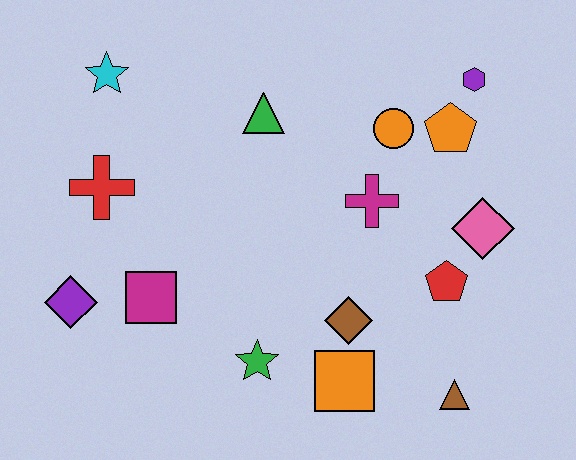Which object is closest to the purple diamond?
The magenta square is closest to the purple diamond.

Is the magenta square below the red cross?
Yes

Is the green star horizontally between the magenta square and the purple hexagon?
Yes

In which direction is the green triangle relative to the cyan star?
The green triangle is to the right of the cyan star.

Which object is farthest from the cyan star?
The brown triangle is farthest from the cyan star.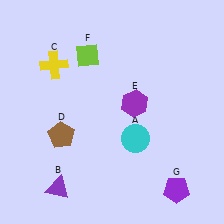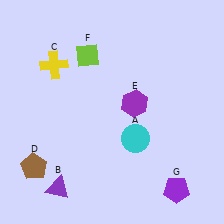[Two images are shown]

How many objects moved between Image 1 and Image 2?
1 object moved between the two images.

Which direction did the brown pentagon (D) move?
The brown pentagon (D) moved down.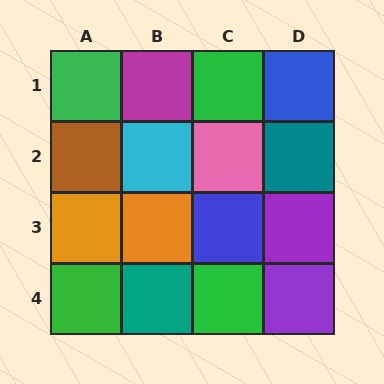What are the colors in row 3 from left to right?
Orange, orange, blue, purple.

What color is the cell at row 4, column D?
Purple.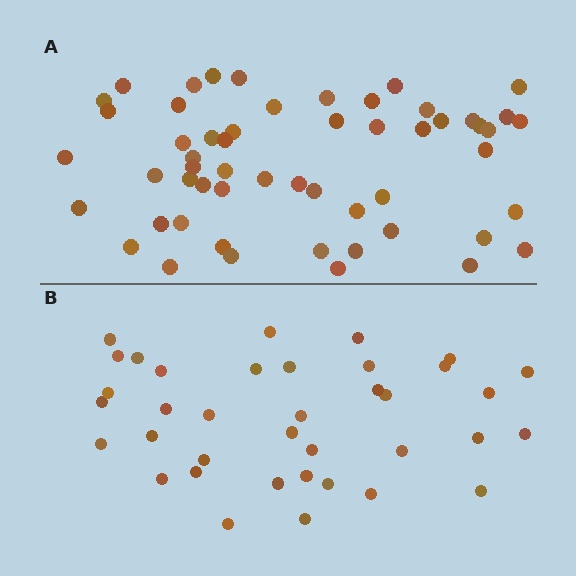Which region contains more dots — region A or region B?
Region A (the top region) has more dots.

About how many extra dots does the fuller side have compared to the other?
Region A has approximately 20 more dots than region B.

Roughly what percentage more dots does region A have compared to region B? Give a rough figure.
About 50% more.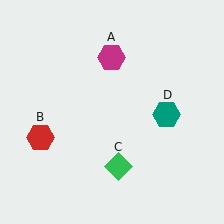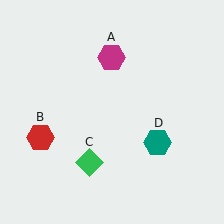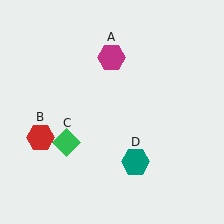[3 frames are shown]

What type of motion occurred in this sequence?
The green diamond (object C), teal hexagon (object D) rotated clockwise around the center of the scene.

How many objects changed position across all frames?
2 objects changed position: green diamond (object C), teal hexagon (object D).